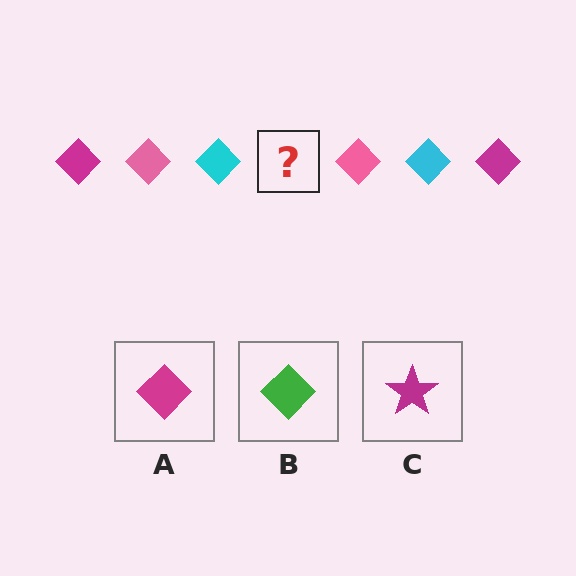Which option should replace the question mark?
Option A.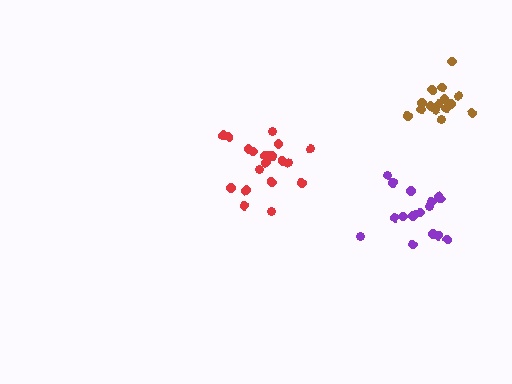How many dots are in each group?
Group 1: 15 dots, Group 2: 17 dots, Group 3: 20 dots (52 total).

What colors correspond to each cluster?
The clusters are colored: brown, purple, red.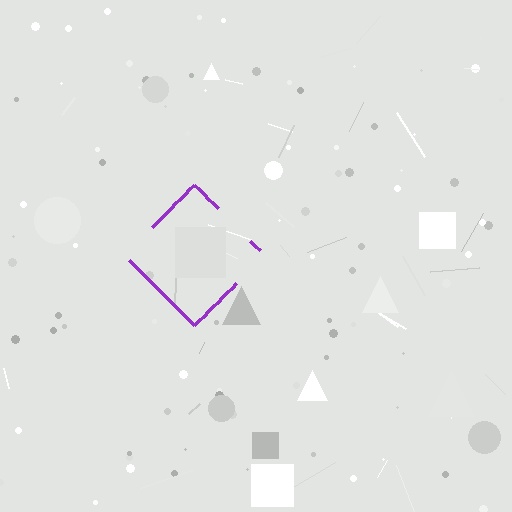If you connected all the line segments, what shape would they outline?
They would outline a diamond.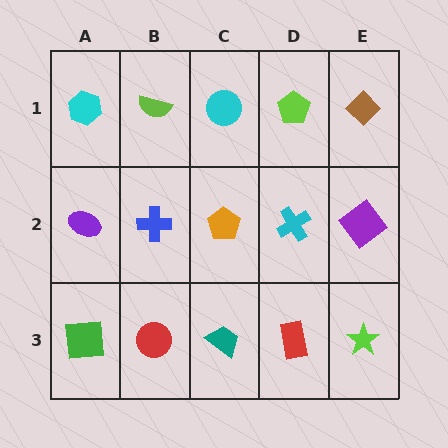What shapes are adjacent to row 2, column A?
A cyan hexagon (row 1, column A), a green square (row 3, column A), a blue cross (row 2, column B).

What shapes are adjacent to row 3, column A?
A purple ellipse (row 2, column A), a red circle (row 3, column B).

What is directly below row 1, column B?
A blue cross.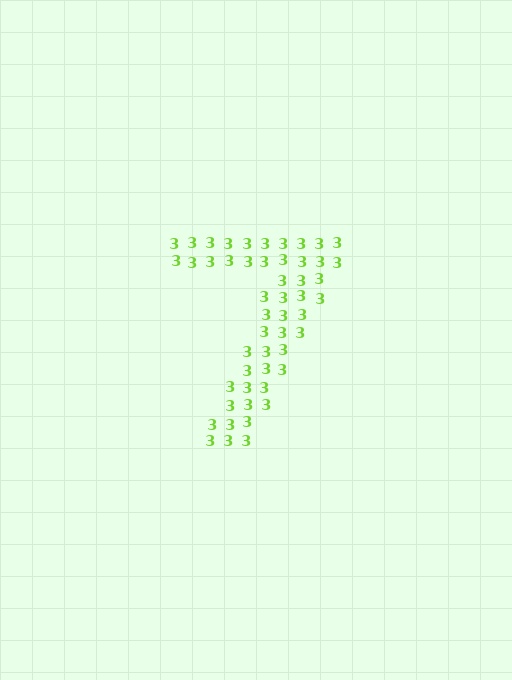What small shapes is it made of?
It is made of small digit 3's.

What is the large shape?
The large shape is the digit 7.